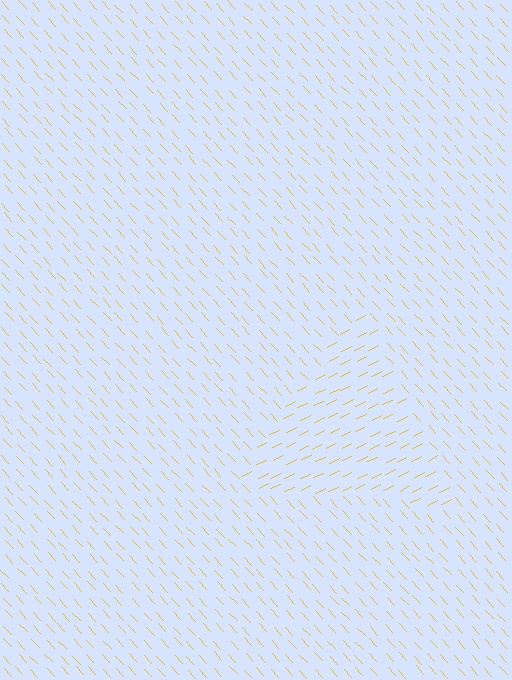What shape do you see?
I see a triangle.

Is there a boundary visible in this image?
Yes, there is a texture boundary formed by a change in line orientation.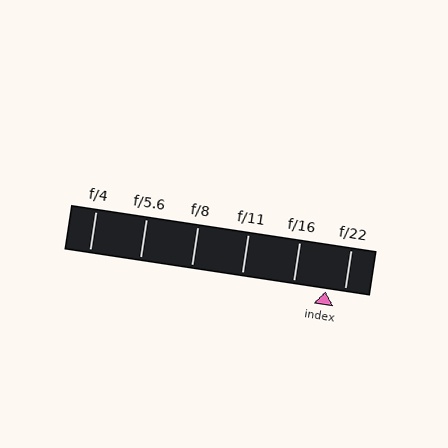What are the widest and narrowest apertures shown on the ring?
The widest aperture shown is f/4 and the narrowest is f/22.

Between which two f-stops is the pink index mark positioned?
The index mark is between f/16 and f/22.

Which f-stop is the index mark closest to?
The index mark is closest to f/22.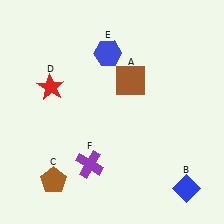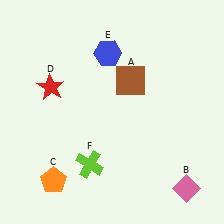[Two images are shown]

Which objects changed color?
B changed from blue to pink. C changed from brown to orange. F changed from purple to lime.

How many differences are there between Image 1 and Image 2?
There are 3 differences between the two images.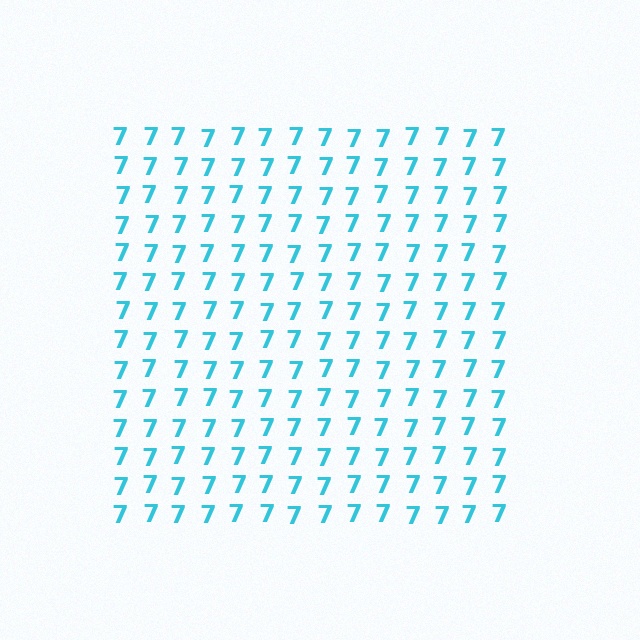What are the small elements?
The small elements are digit 7's.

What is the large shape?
The large shape is a square.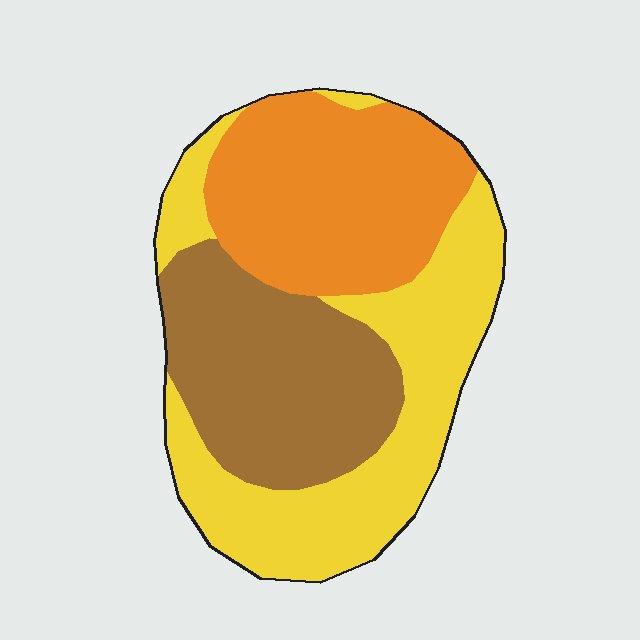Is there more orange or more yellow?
Yellow.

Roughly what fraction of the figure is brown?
Brown takes up about one third (1/3) of the figure.